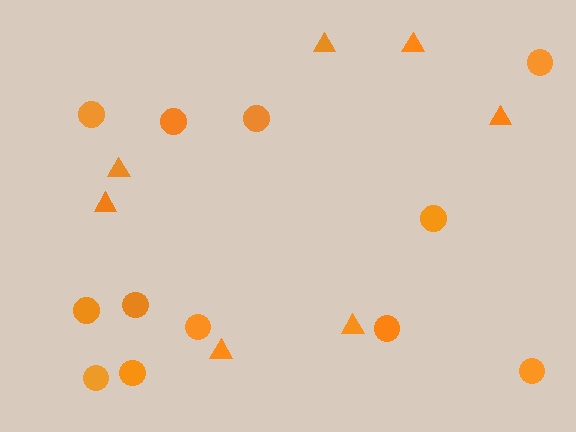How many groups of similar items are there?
There are 2 groups: one group of circles (12) and one group of triangles (7).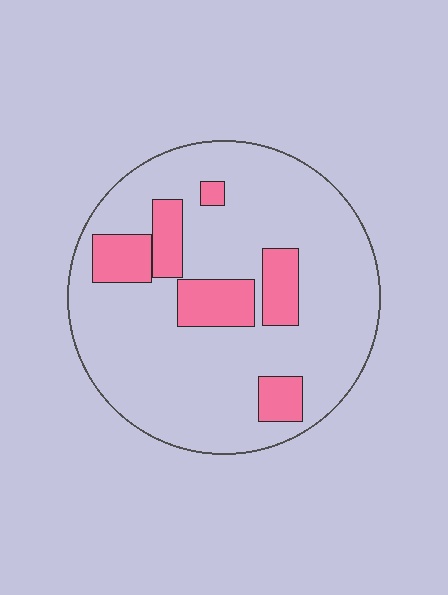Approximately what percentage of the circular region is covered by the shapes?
Approximately 20%.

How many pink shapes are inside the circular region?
6.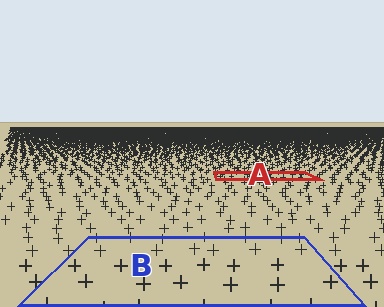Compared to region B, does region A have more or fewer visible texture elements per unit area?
Region A has more texture elements per unit area — they are packed more densely because it is farther away.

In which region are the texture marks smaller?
The texture marks are smaller in region A, because it is farther away.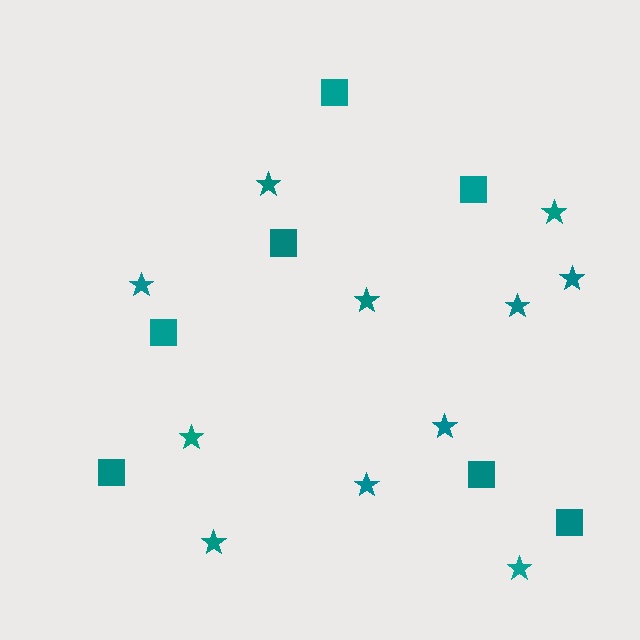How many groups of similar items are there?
There are 2 groups: one group of squares (7) and one group of stars (11).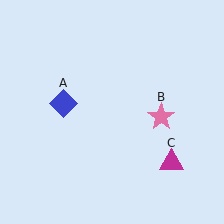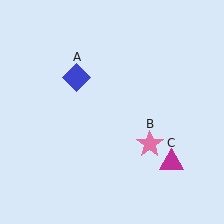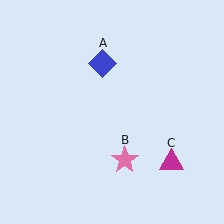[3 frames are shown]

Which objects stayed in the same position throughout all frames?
Magenta triangle (object C) remained stationary.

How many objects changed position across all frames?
2 objects changed position: blue diamond (object A), pink star (object B).